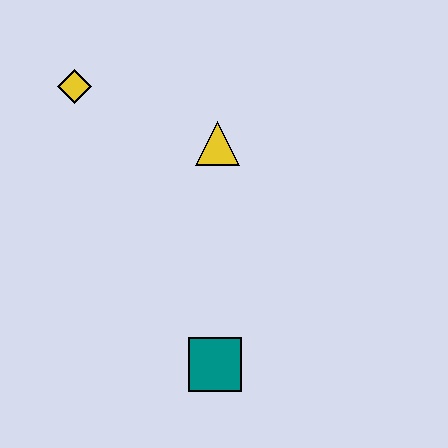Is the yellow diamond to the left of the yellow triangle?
Yes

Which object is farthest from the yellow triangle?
The teal square is farthest from the yellow triangle.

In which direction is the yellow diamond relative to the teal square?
The yellow diamond is above the teal square.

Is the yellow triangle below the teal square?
No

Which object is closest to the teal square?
The yellow triangle is closest to the teal square.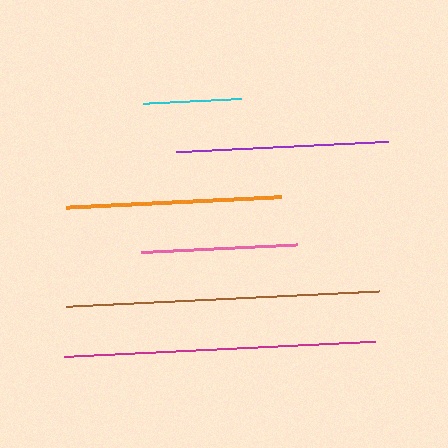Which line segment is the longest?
The brown line is the longest at approximately 314 pixels.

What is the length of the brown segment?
The brown segment is approximately 314 pixels long.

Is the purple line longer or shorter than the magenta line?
The magenta line is longer than the purple line.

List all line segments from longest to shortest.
From longest to shortest: brown, magenta, orange, purple, pink, cyan.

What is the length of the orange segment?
The orange segment is approximately 215 pixels long.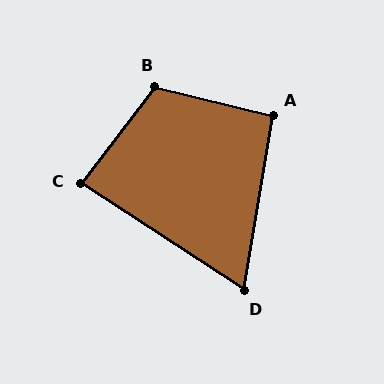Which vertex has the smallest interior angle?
D, at approximately 66 degrees.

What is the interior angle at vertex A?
Approximately 94 degrees (approximately right).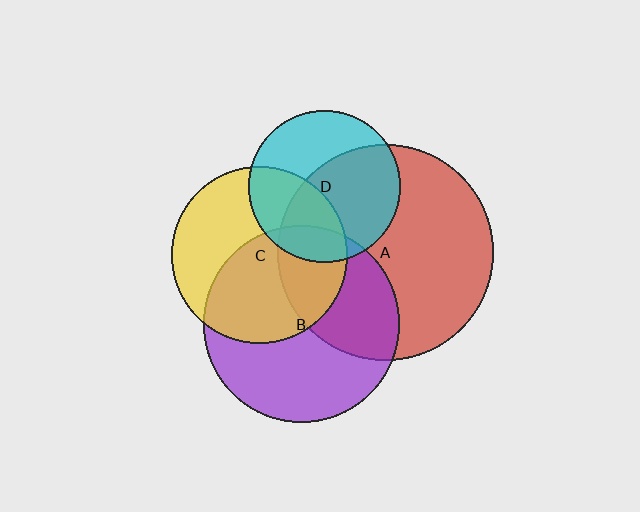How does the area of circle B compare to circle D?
Approximately 1.7 times.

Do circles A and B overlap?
Yes.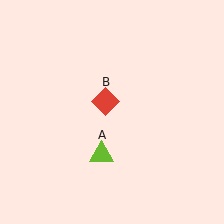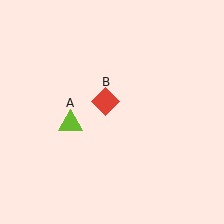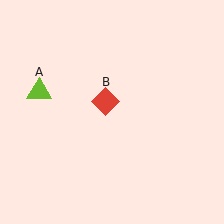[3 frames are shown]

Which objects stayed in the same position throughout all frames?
Red diamond (object B) remained stationary.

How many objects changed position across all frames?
1 object changed position: lime triangle (object A).